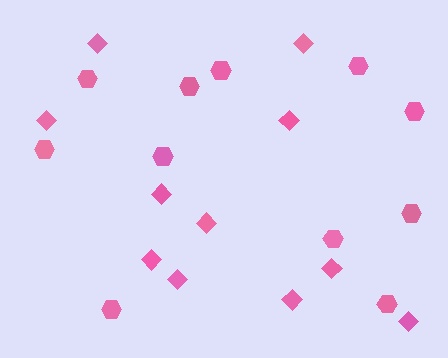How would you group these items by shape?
There are 2 groups: one group of diamonds (11) and one group of hexagons (11).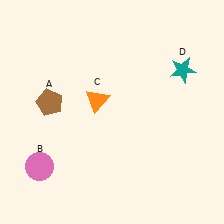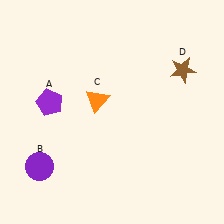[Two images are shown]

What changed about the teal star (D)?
In Image 1, D is teal. In Image 2, it changed to brown.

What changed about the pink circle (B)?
In Image 1, B is pink. In Image 2, it changed to purple.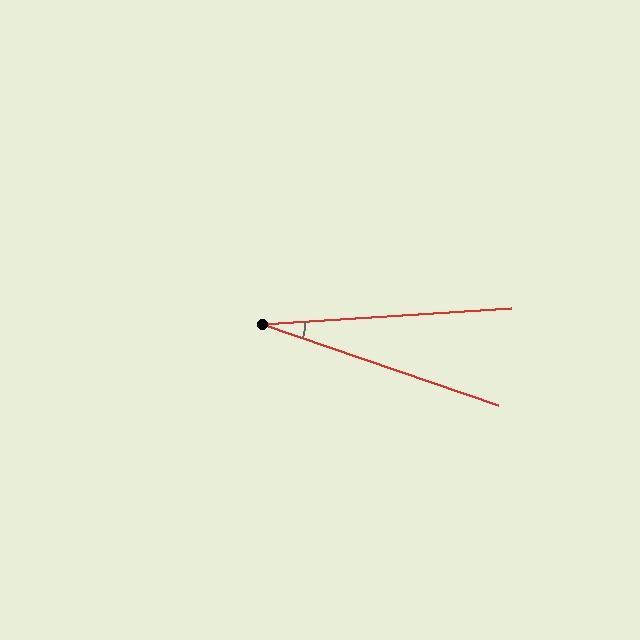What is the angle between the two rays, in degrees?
Approximately 23 degrees.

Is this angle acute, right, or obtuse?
It is acute.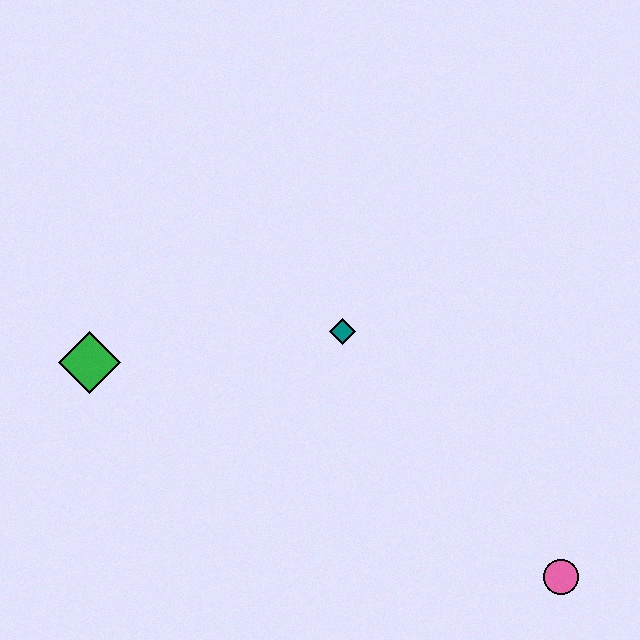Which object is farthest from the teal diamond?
The pink circle is farthest from the teal diamond.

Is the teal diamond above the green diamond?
Yes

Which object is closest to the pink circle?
The teal diamond is closest to the pink circle.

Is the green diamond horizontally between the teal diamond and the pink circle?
No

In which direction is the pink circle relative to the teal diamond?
The pink circle is below the teal diamond.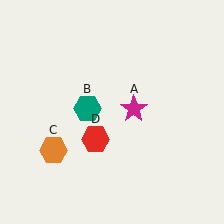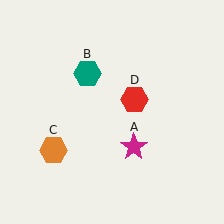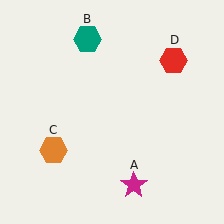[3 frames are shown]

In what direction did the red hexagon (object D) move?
The red hexagon (object D) moved up and to the right.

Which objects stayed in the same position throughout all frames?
Orange hexagon (object C) remained stationary.